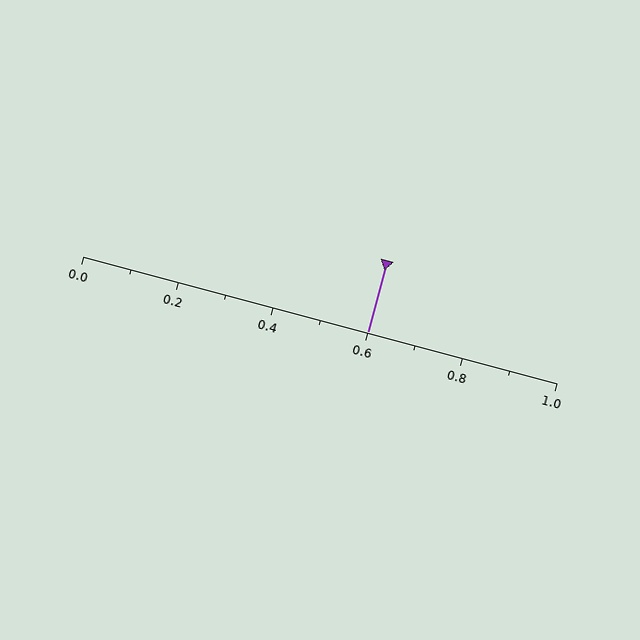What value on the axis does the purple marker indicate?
The marker indicates approximately 0.6.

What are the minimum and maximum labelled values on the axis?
The axis runs from 0.0 to 1.0.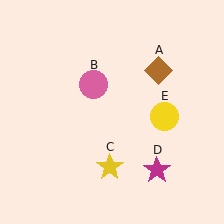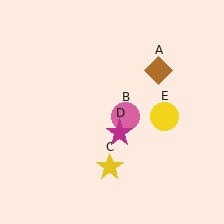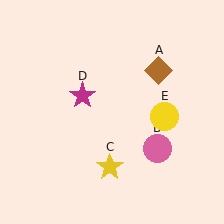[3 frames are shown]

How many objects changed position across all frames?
2 objects changed position: pink circle (object B), magenta star (object D).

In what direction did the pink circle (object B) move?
The pink circle (object B) moved down and to the right.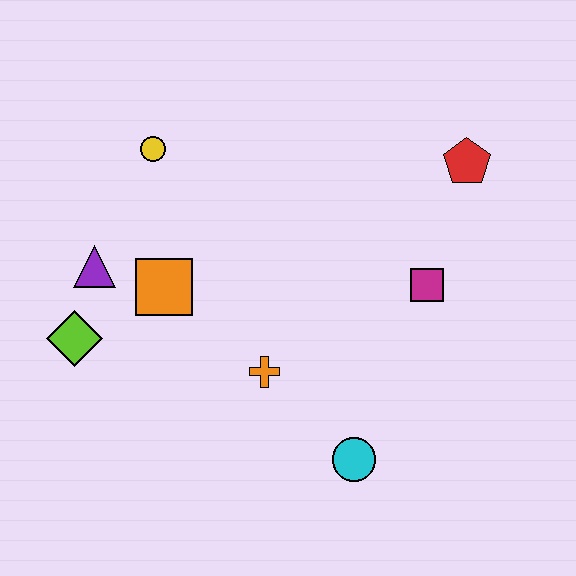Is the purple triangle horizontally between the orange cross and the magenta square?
No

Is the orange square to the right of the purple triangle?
Yes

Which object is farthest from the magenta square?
The lime diamond is farthest from the magenta square.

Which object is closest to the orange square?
The purple triangle is closest to the orange square.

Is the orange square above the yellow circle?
No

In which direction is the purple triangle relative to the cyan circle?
The purple triangle is to the left of the cyan circle.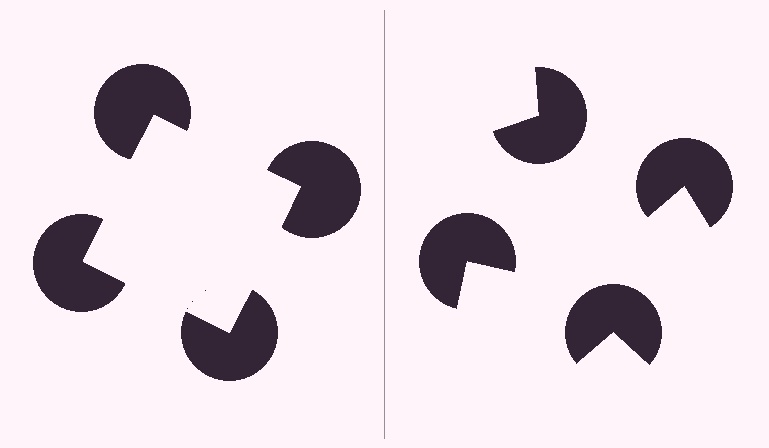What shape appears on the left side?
An illusory square.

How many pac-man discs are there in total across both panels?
8 — 4 on each side.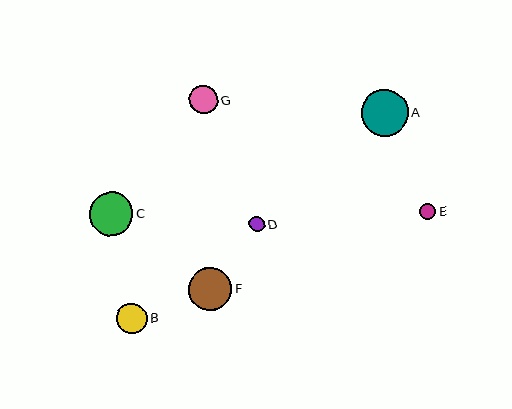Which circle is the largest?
Circle A is the largest with a size of approximately 46 pixels.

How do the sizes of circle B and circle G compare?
Circle B and circle G are approximately the same size.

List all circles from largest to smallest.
From largest to smallest: A, C, F, B, G, E, D.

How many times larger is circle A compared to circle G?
Circle A is approximately 1.6 times the size of circle G.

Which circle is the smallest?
Circle D is the smallest with a size of approximately 15 pixels.